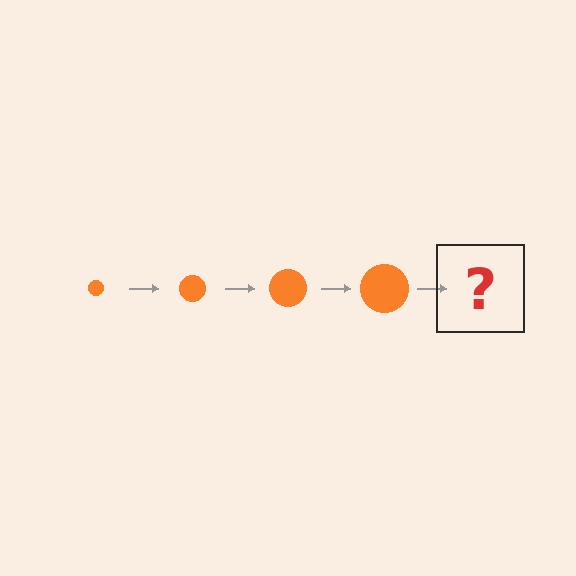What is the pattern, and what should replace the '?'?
The pattern is that the circle gets progressively larger each step. The '?' should be an orange circle, larger than the previous one.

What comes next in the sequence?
The next element should be an orange circle, larger than the previous one.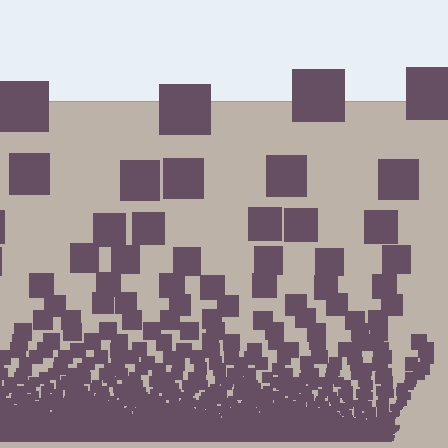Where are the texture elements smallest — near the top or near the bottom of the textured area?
Near the bottom.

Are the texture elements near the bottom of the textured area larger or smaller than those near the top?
Smaller. The gradient is inverted — elements near the bottom are smaller and denser.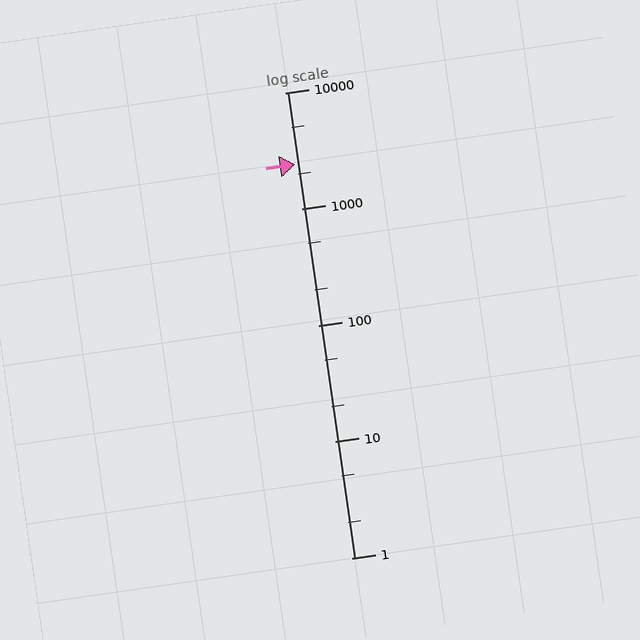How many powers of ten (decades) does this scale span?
The scale spans 4 decades, from 1 to 10000.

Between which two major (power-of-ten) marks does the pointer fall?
The pointer is between 1000 and 10000.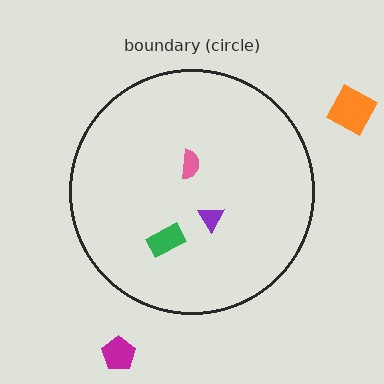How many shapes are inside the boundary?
3 inside, 2 outside.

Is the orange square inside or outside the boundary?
Outside.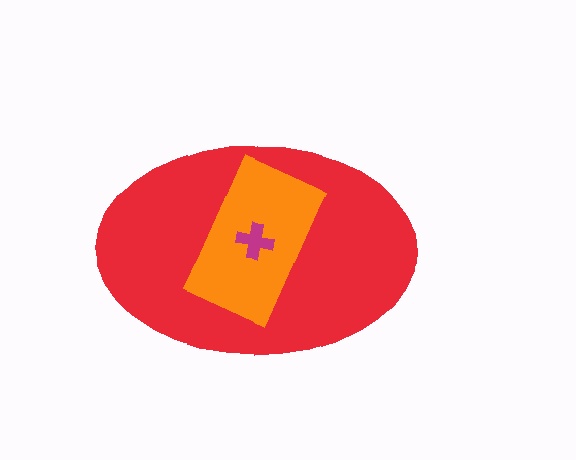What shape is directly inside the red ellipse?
The orange rectangle.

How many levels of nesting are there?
3.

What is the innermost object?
The magenta cross.